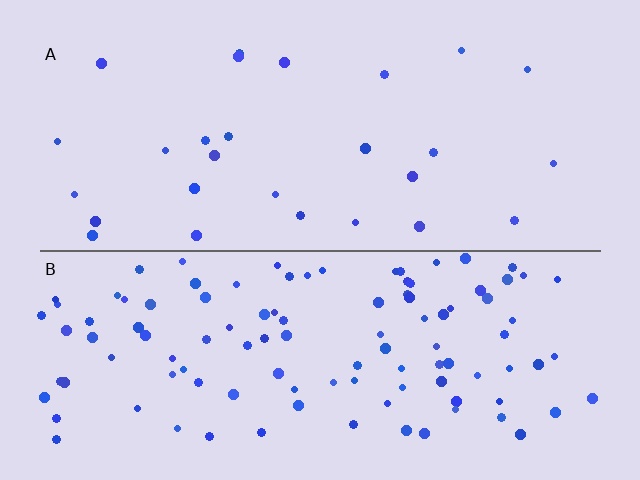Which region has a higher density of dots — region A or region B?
B (the bottom).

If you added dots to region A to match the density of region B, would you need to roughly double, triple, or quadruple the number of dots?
Approximately quadruple.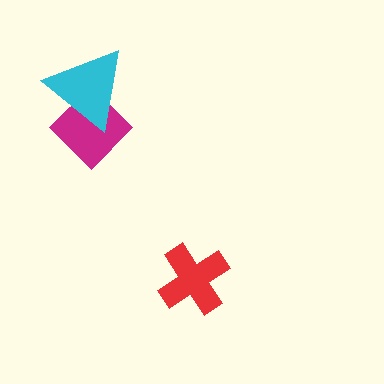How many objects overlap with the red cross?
0 objects overlap with the red cross.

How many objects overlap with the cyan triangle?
1 object overlaps with the cyan triangle.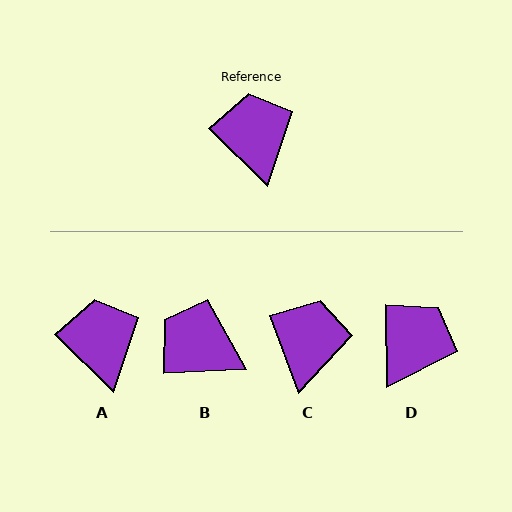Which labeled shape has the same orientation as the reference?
A.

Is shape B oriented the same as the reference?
No, it is off by about 47 degrees.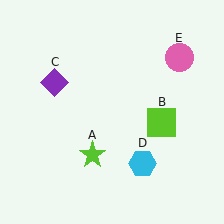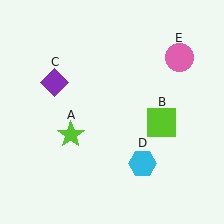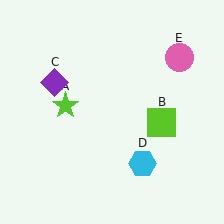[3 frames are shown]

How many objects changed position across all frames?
1 object changed position: lime star (object A).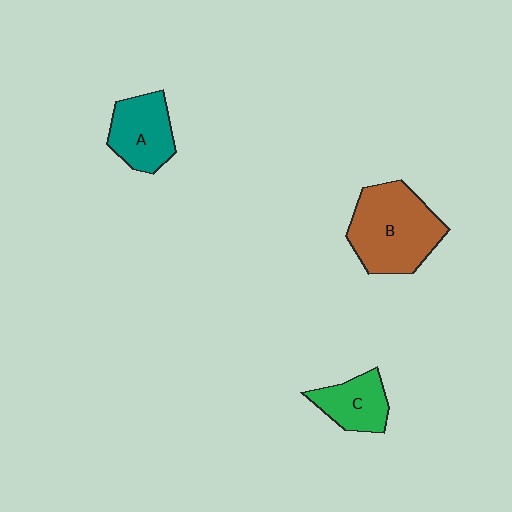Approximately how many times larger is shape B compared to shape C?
Approximately 2.0 times.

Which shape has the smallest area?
Shape C (green).